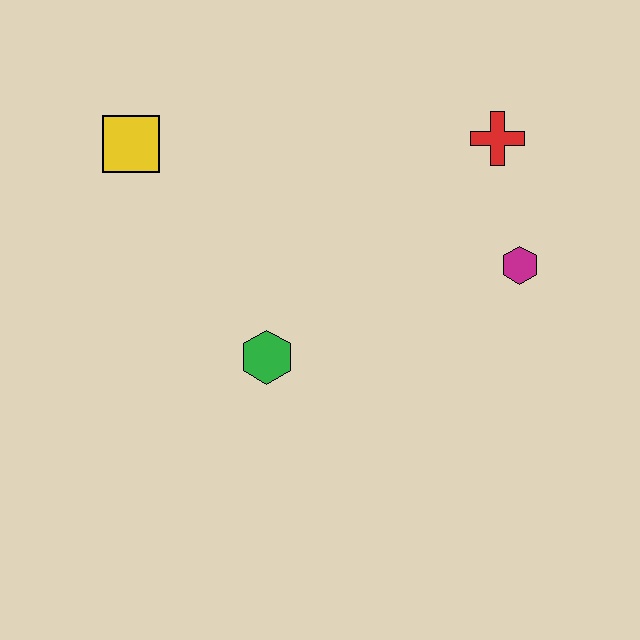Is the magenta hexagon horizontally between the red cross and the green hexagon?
No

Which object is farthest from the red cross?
The yellow square is farthest from the red cross.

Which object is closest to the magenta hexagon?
The red cross is closest to the magenta hexagon.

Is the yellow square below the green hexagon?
No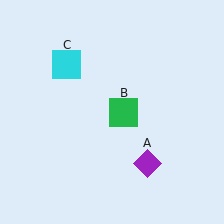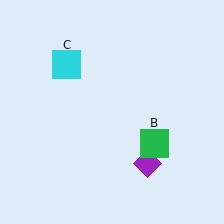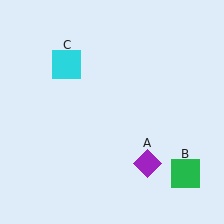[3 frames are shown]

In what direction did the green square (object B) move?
The green square (object B) moved down and to the right.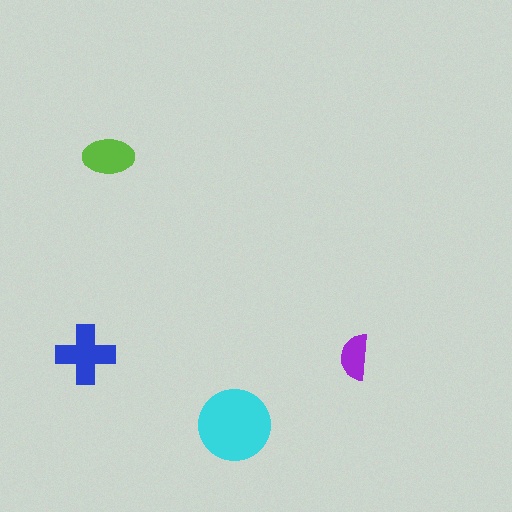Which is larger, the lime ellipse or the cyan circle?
The cyan circle.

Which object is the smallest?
The purple semicircle.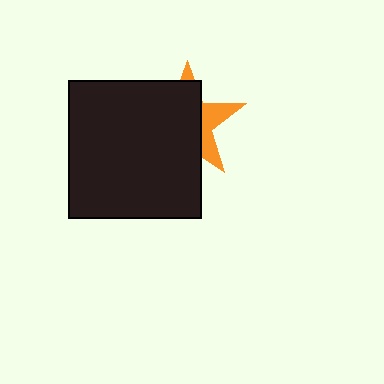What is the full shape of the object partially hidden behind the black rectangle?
The partially hidden object is an orange star.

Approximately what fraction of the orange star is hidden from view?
Roughly 69% of the orange star is hidden behind the black rectangle.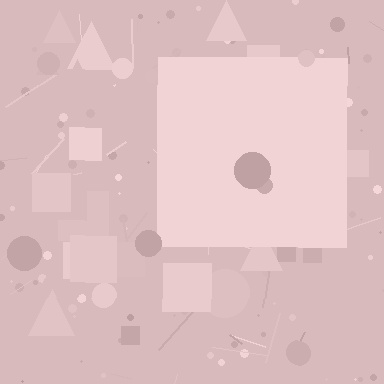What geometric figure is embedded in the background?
A square is embedded in the background.